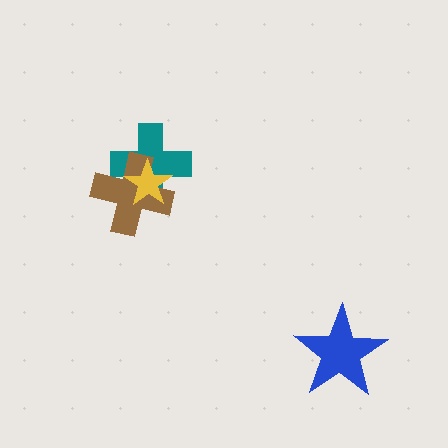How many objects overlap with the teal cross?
2 objects overlap with the teal cross.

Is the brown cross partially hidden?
Yes, it is partially covered by another shape.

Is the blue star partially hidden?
No, no other shape covers it.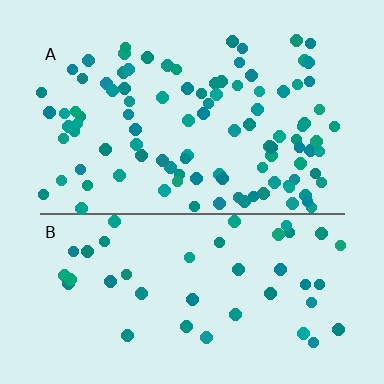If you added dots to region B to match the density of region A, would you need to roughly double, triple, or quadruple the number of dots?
Approximately double.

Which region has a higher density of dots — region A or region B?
A (the top).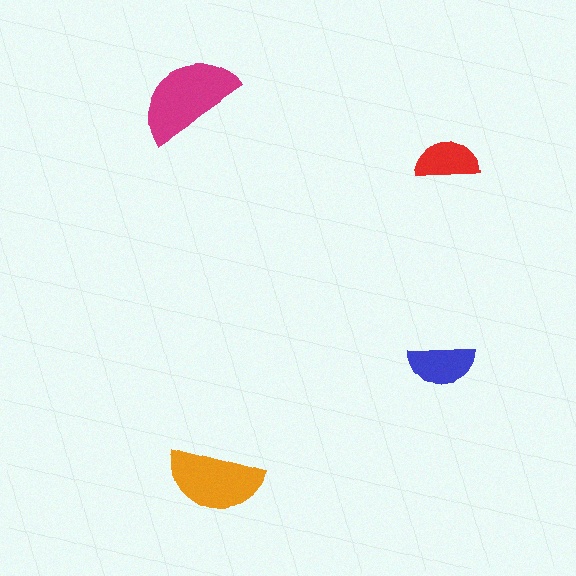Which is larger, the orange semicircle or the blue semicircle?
The orange one.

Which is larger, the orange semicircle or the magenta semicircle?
The magenta one.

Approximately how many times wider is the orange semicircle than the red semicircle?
About 1.5 times wider.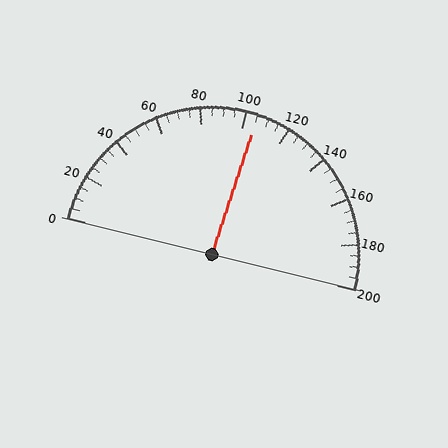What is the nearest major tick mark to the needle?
The nearest major tick mark is 100.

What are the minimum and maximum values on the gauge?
The gauge ranges from 0 to 200.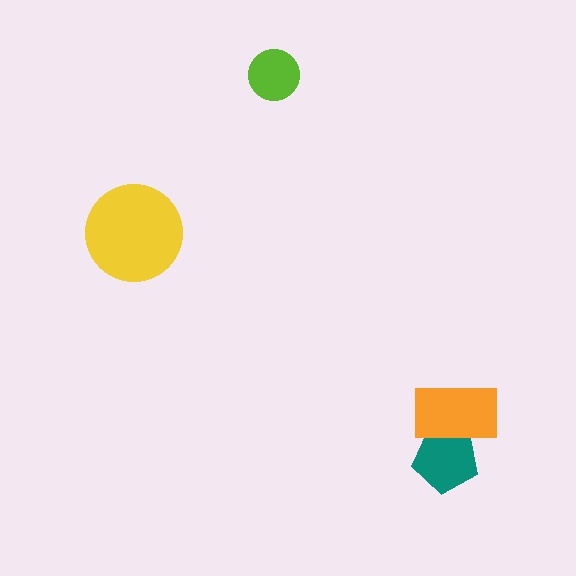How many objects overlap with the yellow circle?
0 objects overlap with the yellow circle.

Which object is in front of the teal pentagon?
The orange rectangle is in front of the teal pentagon.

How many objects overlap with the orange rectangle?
1 object overlaps with the orange rectangle.